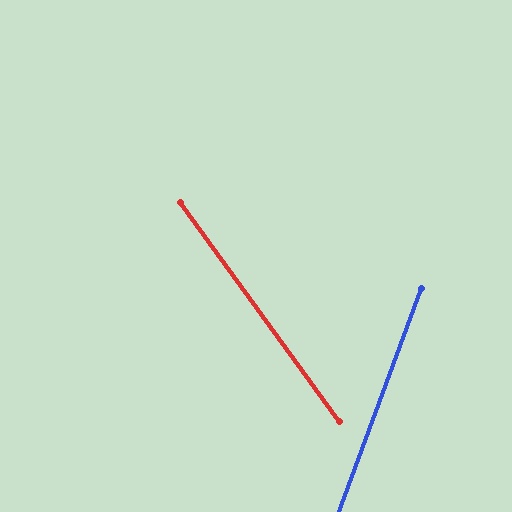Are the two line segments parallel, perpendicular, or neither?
Neither parallel nor perpendicular — they differ by about 56°.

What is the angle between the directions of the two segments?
Approximately 56 degrees.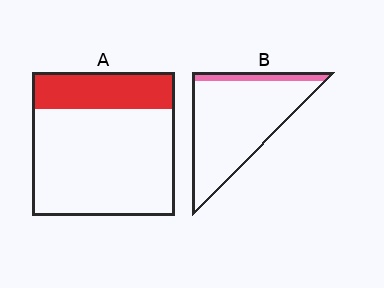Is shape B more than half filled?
No.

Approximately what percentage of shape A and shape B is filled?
A is approximately 25% and B is approximately 10%.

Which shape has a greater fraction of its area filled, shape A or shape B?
Shape A.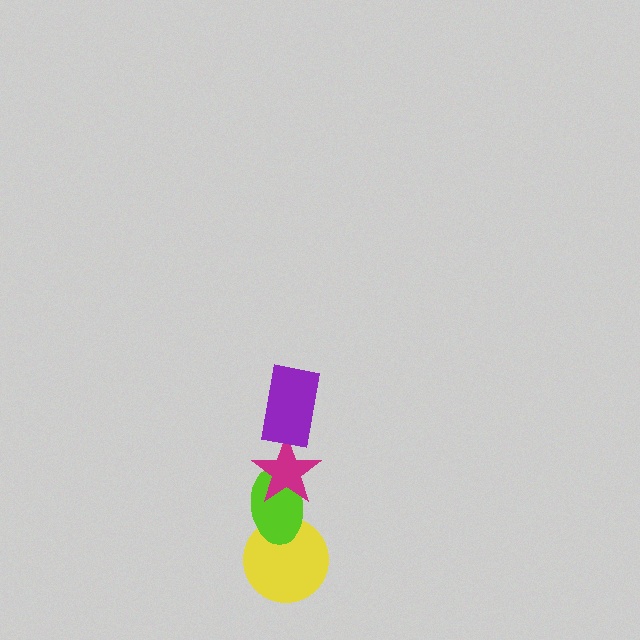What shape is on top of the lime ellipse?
The magenta star is on top of the lime ellipse.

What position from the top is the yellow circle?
The yellow circle is 4th from the top.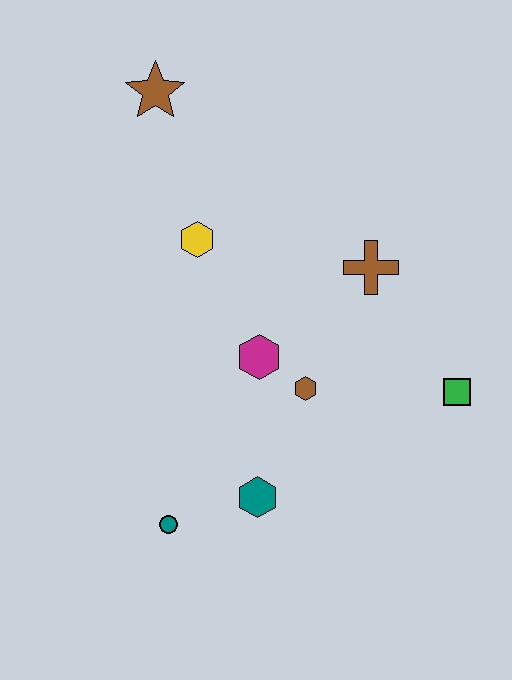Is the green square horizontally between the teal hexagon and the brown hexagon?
No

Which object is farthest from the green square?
The brown star is farthest from the green square.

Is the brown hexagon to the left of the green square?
Yes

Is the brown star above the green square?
Yes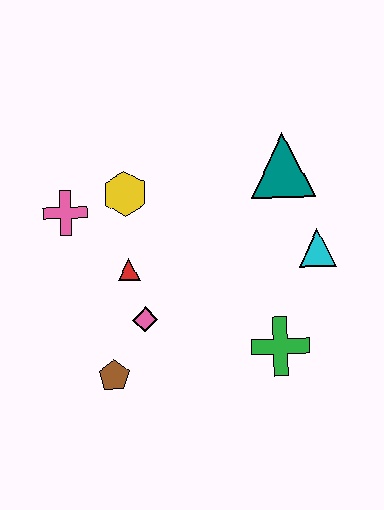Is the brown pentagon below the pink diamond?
Yes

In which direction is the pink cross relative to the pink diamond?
The pink cross is above the pink diamond.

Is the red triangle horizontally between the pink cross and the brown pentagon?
No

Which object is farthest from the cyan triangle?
The pink cross is farthest from the cyan triangle.